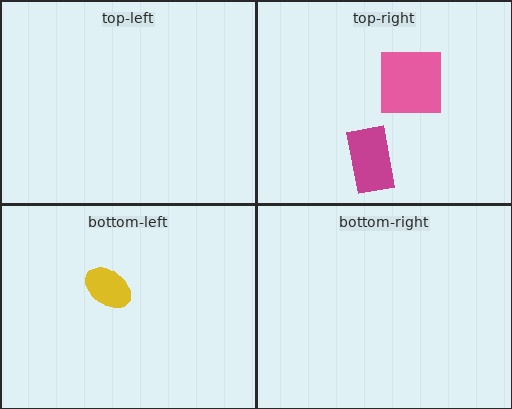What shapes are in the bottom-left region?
The yellow ellipse.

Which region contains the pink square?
The top-right region.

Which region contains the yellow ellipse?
The bottom-left region.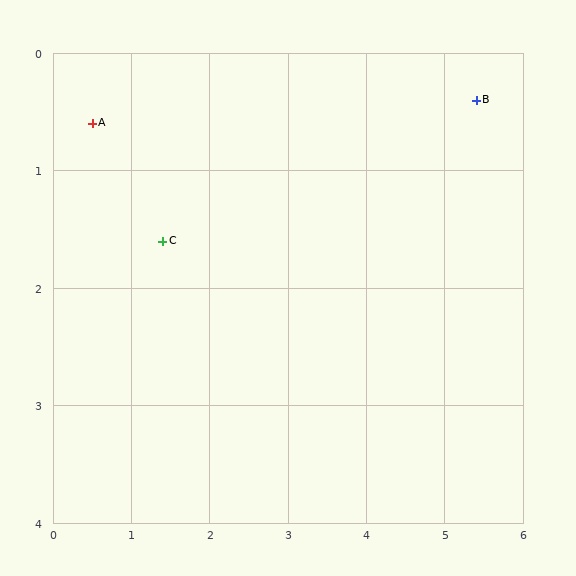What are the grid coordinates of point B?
Point B is at approximately (5.4, 0.4).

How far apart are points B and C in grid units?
Points B and C are about 4.2 grid units apart.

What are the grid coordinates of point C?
Point C is at approximately (1.4, 1.6).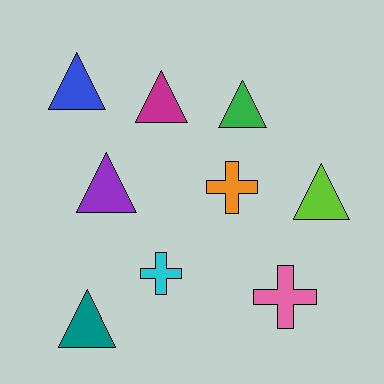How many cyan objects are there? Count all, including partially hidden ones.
There is 1 cyan object.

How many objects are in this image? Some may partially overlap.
There are 9 objects.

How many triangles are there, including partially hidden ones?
There are 6 triangles.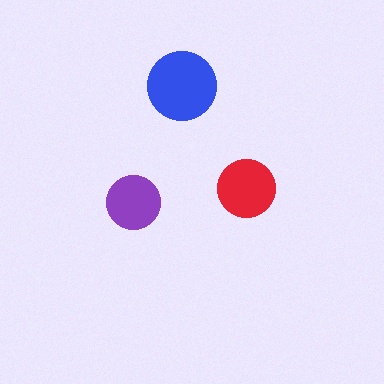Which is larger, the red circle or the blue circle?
The blue one.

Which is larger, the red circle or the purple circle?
The red one.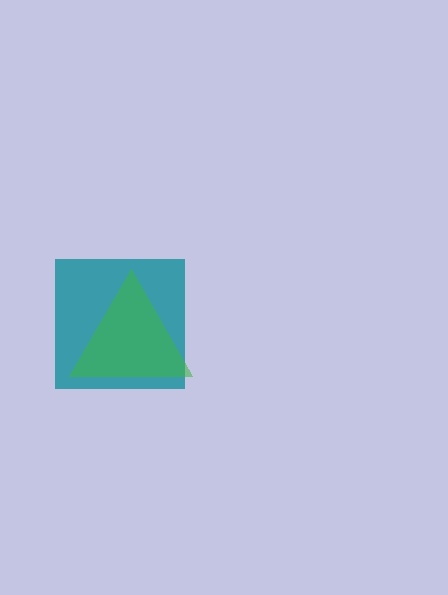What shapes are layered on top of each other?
The layered shapes are: a teal square, a green triangle.